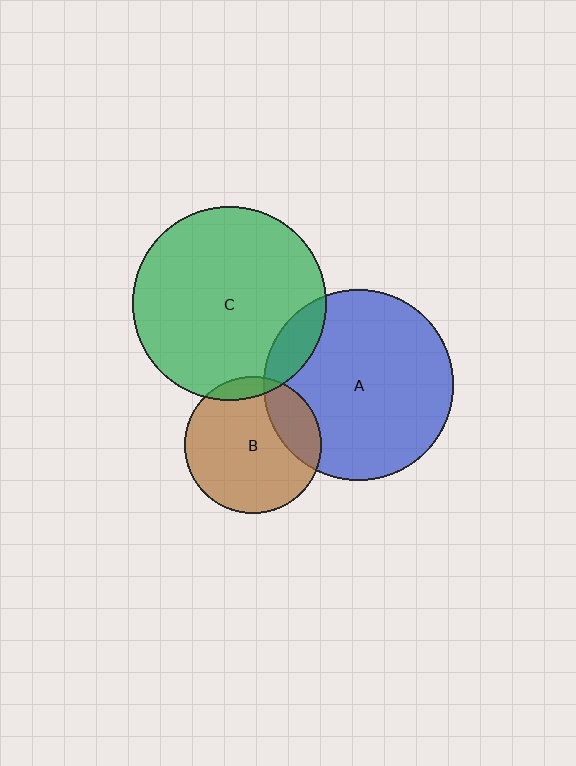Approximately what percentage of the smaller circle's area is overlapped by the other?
Approximately 20%.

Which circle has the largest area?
Circle C (green).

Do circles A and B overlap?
Yes.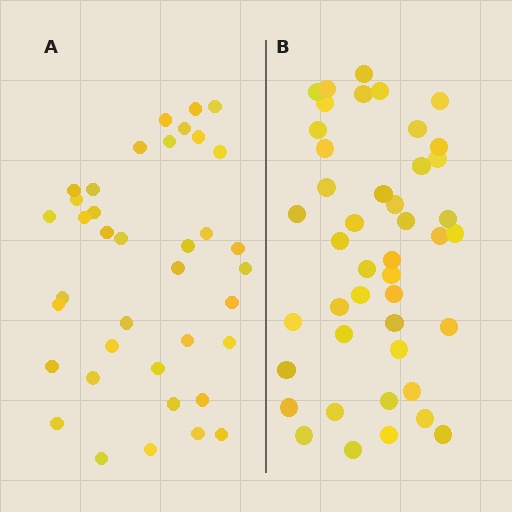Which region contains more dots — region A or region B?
Region B (the right region) has more dots.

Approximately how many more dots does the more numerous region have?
Region B has about 6 more dots than region A.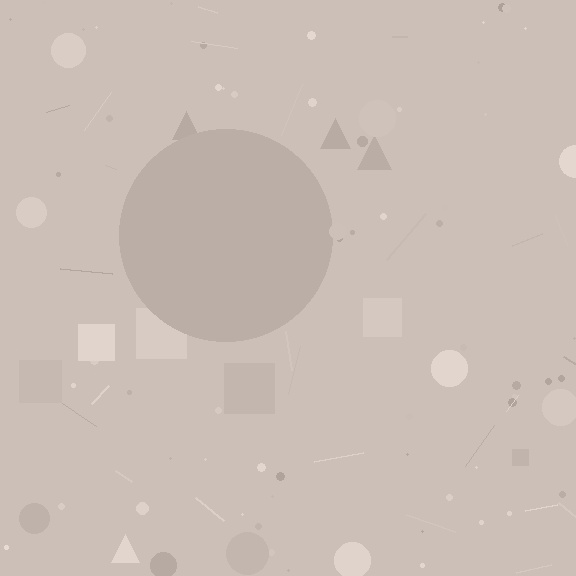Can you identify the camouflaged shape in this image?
The camouflaged shape is a circle.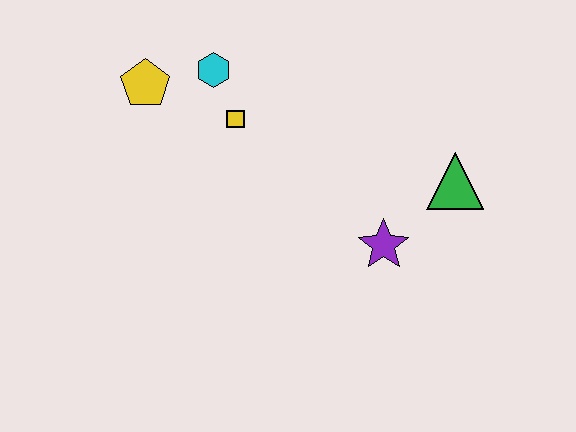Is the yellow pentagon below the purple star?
No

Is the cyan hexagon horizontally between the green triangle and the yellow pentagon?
Yes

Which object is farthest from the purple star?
The yellow pentagon is farthest from the purple star.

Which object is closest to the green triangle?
The purple star is closest to the green triangle.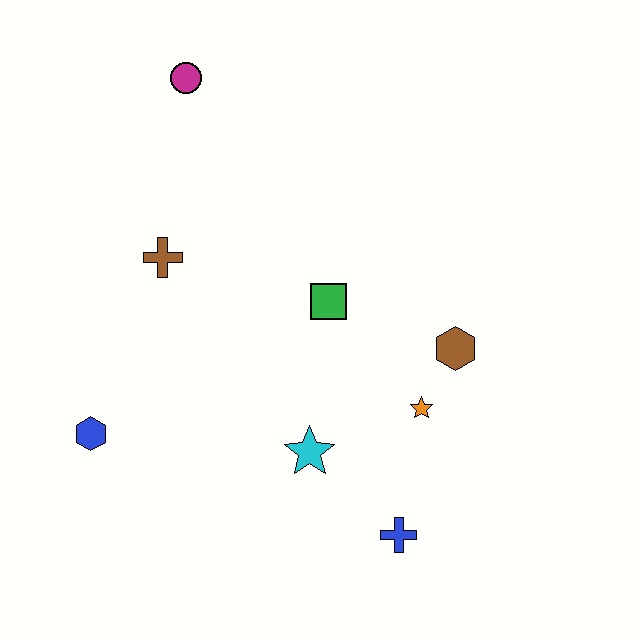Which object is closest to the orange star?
The brown hexagon is closest to the orange star.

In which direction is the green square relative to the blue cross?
The green square is above the blue cross.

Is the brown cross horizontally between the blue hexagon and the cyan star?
Yes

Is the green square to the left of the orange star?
Yes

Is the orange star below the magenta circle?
Yes